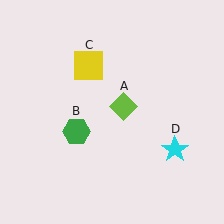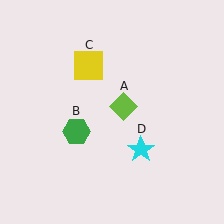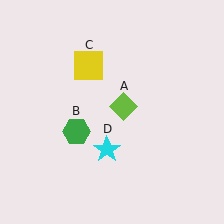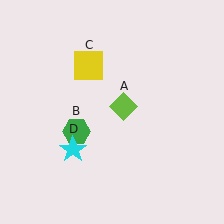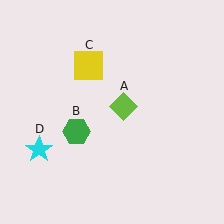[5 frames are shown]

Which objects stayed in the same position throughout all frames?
Lime diamond (object A) and green hexagon (object B) and yellow square (object C) remained stationary.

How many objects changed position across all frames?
1 object changed position: cyan star (object D).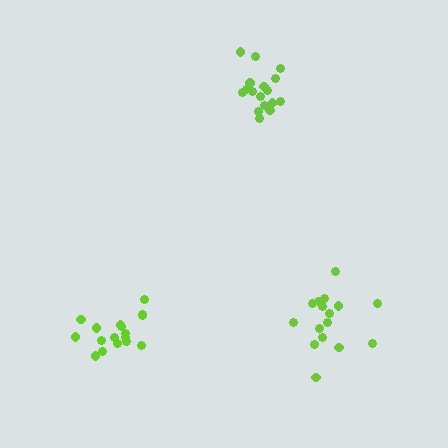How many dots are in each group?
Group 1: 17 dots, Group 2: 16 dots, Group 3: 17 dots (50 total).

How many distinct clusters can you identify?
There are 3 distinct clusters.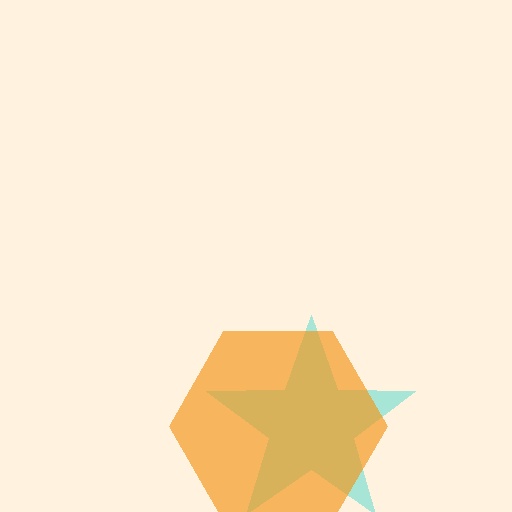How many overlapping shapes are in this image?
There are 2 overlapping shapes in the image.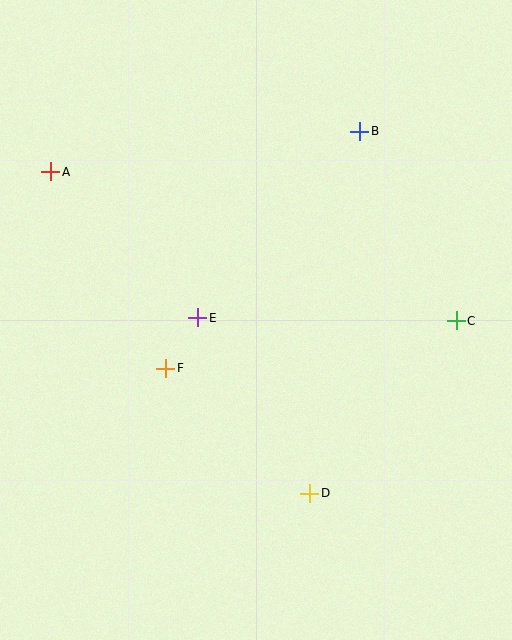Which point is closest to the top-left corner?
Point A is closest to the top-left corner.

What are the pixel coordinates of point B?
Point B is at (360, 131).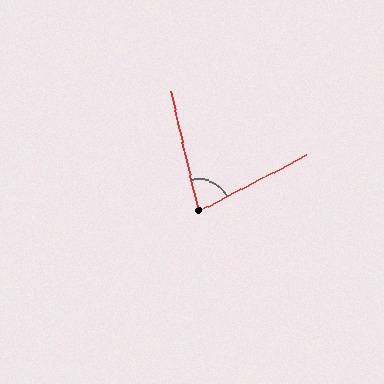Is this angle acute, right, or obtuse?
It is acute.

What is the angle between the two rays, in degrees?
Approximately 76 degrees.